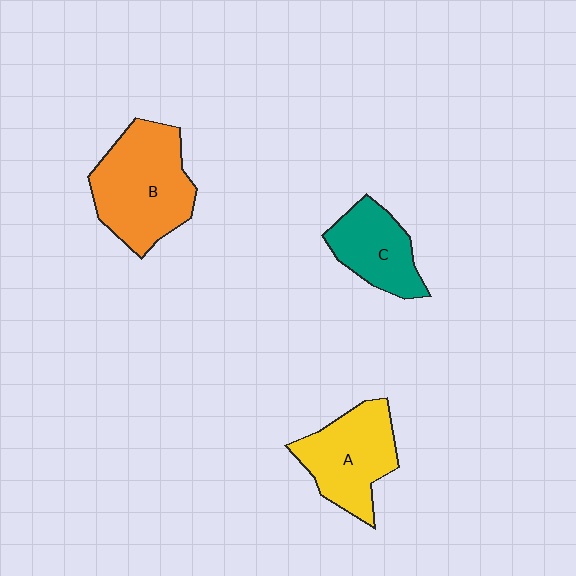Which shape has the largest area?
Shape B (orange).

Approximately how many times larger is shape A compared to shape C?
Approximately 1.3 times.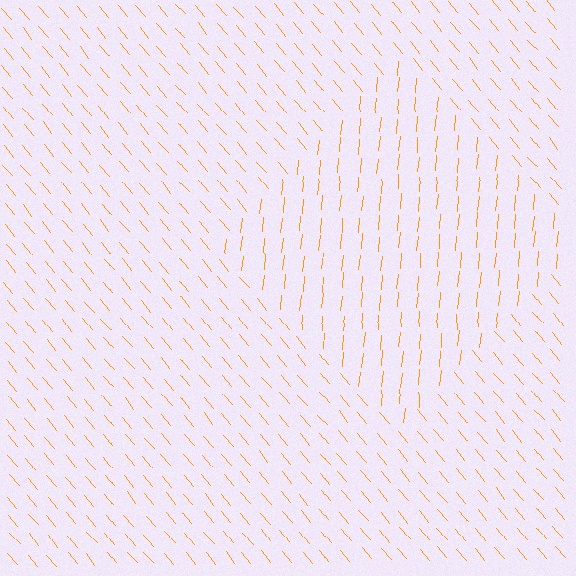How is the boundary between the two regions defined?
The boundary is defined purely by a change in line orientation (approximately 45 degrees difference). All lines are the same color and thickness.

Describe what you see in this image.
The image is filled with small orange line segments. A diamond region in the image has lines oriented differently from the surrounding lines, creating a visible texture boundary.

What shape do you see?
I see a diamond.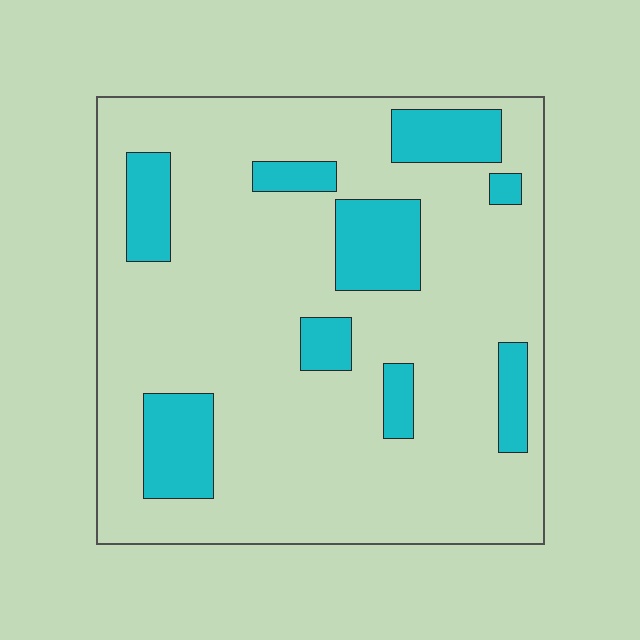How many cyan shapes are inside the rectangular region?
9.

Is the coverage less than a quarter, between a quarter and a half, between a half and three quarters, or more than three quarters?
Less than a quarter.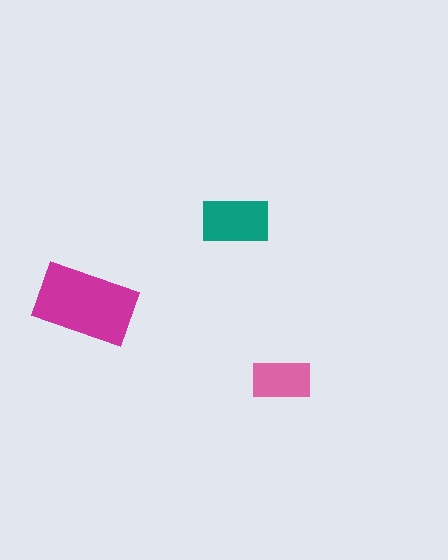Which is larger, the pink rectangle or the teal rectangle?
The teal one.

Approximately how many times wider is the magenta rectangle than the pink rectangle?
About 1.5 times wider.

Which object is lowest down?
The pink rectangle is bottommost.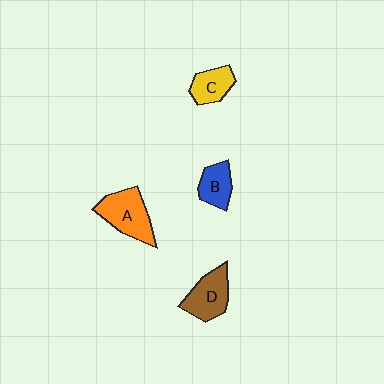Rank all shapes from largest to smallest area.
From largest to smallest: A (orange), D (brown), C (yellow), B (blue).